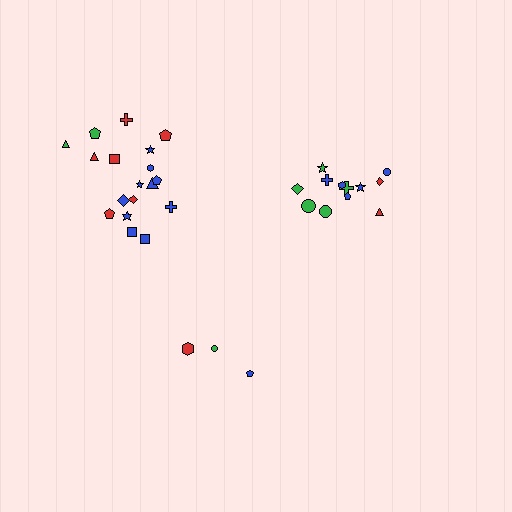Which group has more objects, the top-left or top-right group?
The top-left group.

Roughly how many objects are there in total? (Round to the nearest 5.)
Roughly 35 objects in total.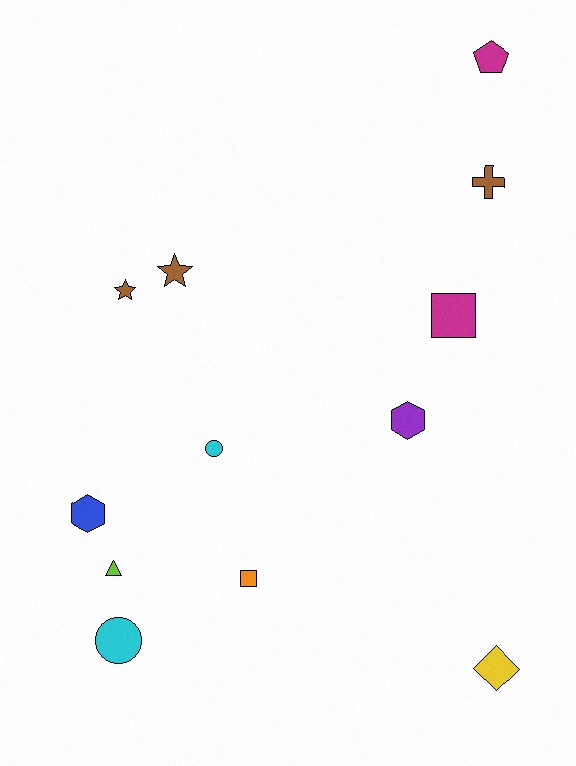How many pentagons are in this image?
There is 1 pentagon.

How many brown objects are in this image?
There are 3 brown objects.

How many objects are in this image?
There are 12 objects.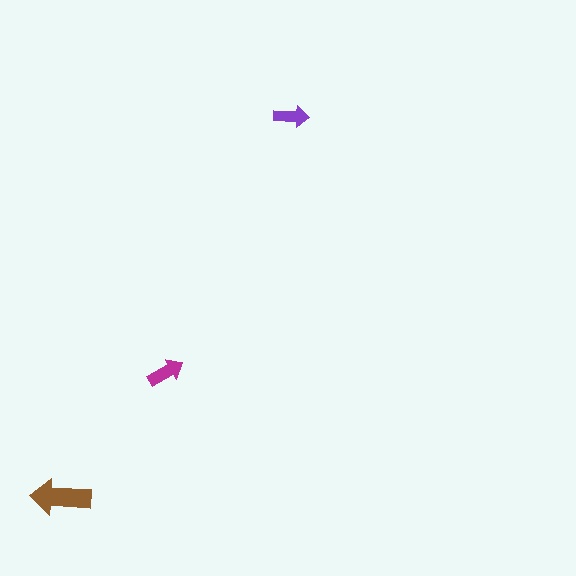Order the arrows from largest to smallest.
the brown one, the magenta one, the purple one.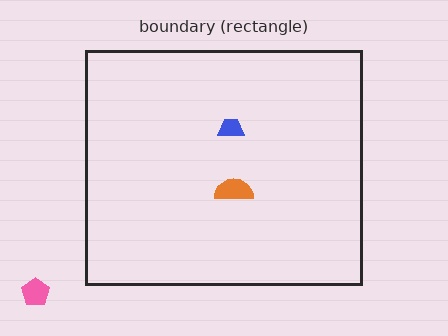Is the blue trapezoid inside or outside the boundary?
Inside.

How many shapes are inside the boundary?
2 inside, 1 outside.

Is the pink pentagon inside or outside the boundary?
Outside.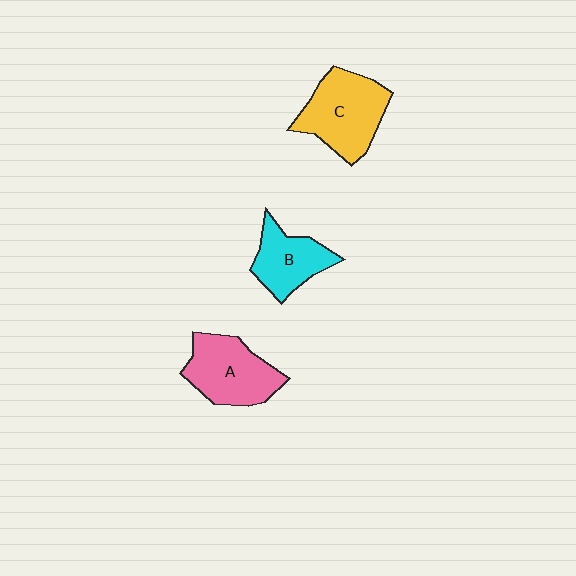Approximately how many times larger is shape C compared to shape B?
Approximately 1.4 times.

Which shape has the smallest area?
Shape B (cyan).